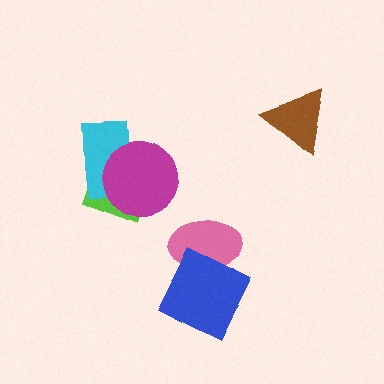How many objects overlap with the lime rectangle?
2 objects overlap with the lime rectangle.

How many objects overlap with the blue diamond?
1 object overlaps with the blue diamond.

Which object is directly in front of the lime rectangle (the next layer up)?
The cyan rectangle is directly in front of the lime rectangle.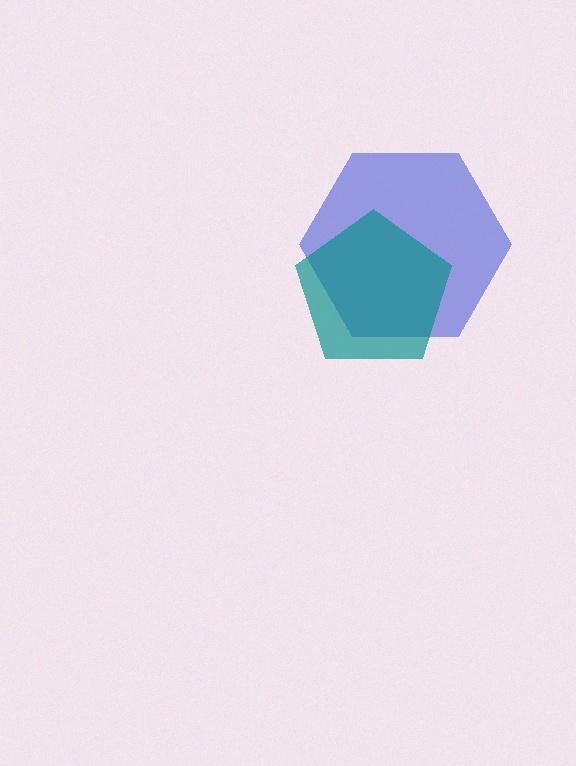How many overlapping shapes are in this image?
There are 2 overlapping shapes in the image.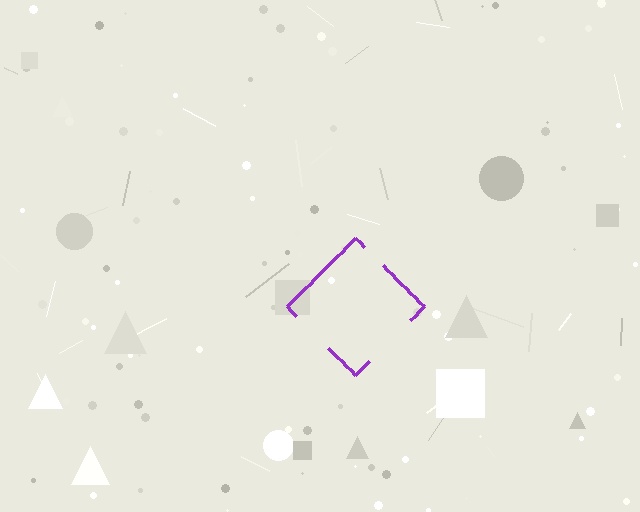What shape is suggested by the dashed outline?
The dashed outline suggests a diamond.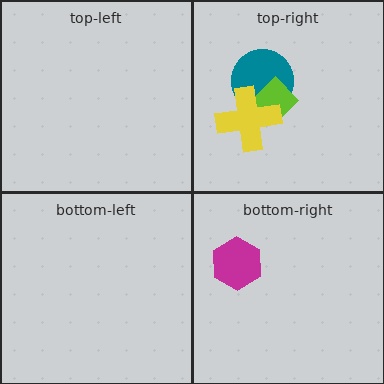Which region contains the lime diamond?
The top-right region.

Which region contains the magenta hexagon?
The bottom-right region.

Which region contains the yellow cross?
The top-right region.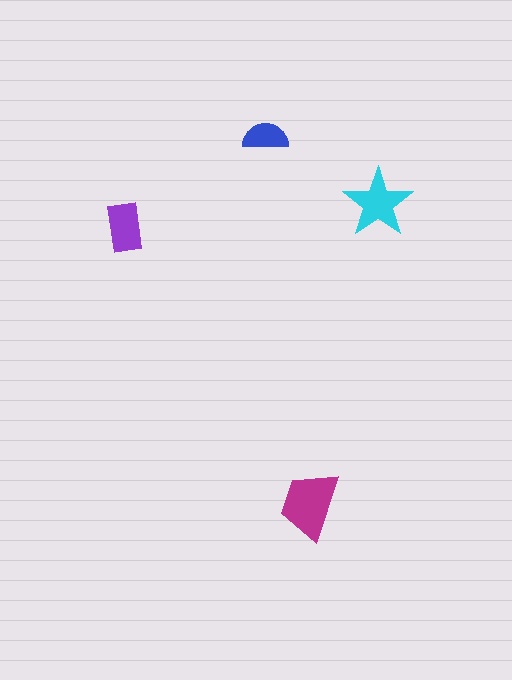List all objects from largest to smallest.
The magenta trapezoid, the cyan star, the purple rectangle, the blue semicircle.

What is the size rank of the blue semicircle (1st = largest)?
4th.